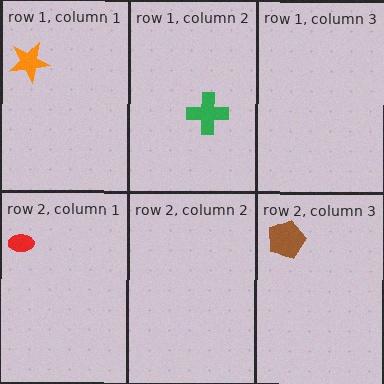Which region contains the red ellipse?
The row 2, column 1 region.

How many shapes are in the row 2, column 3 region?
1.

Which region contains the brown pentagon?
The row 2, column 3 region.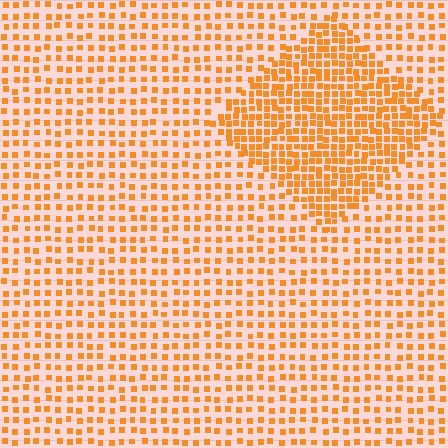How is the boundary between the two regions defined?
The boundary is defined by a change in element density (approximately 2.0x ratio). All elements are the same color, size, and shape.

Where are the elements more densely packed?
The elements are more densely packed inside the diamond boundary.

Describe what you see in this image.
The image contains small orange elements arranged at two different densities. A diamond-shaped region is visible where the elements are more densely packed than the surrounding area.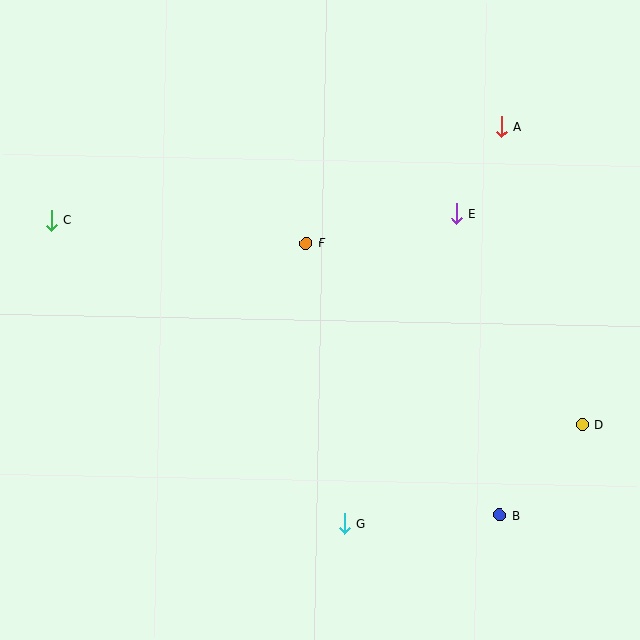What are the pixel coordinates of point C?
Point C is at (51, 220).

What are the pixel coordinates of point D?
Point D is at (583, 425).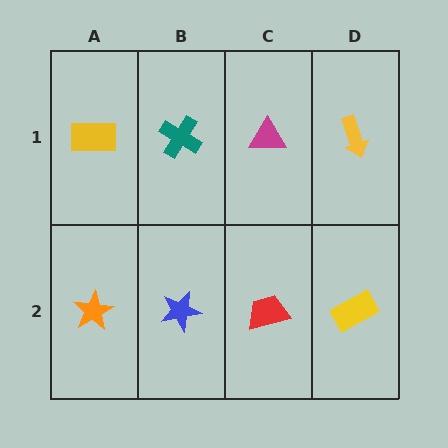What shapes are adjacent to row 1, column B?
A blue star (row 2, column B), a yellow rectangle (row 1, column A), a magenta triangle (row 1, column C).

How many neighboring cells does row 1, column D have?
2.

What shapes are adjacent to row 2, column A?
A yellow rectangle (row 1, column A), a blue star (row 2, column B).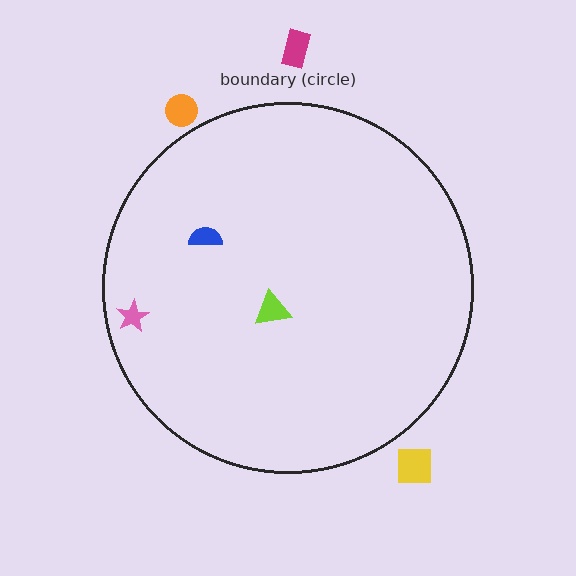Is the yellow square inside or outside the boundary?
Outside.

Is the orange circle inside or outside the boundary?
Outside.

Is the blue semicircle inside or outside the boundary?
Inside.